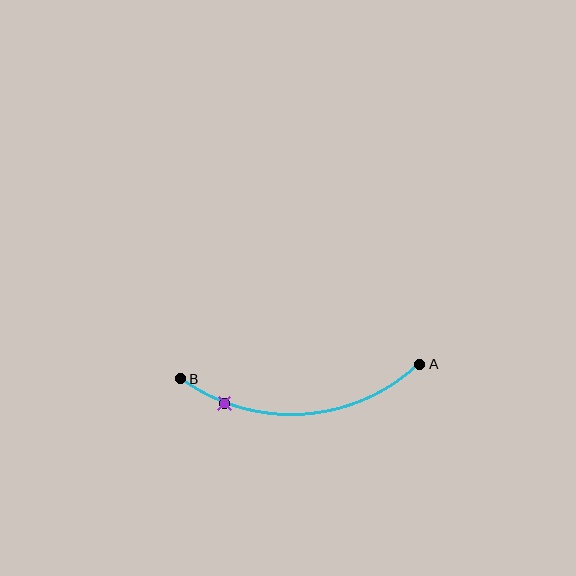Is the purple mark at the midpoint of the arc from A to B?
No. The purple mark lies on the arc but is closer to endpoint B. The arc midpoint would be at the point on the curve equidistant along the arc from both A and B.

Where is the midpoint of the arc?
The arc midpoint is the point on the curve farthest from the straight line joining A and B. It sits below that line.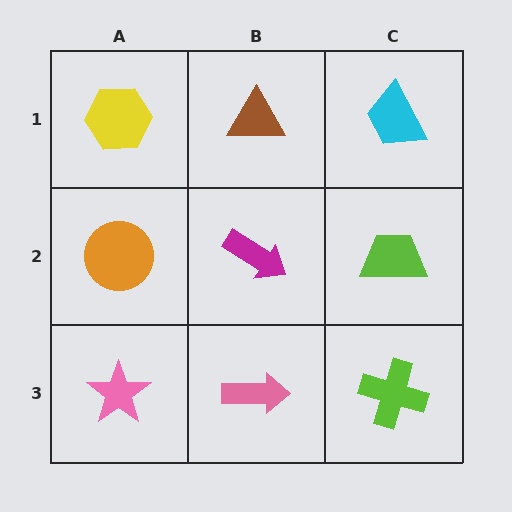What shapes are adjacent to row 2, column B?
A brown triangle (row 1, column B), a pink arrow (row 3, column B), an orange circle (row 2, column A), a lime trapezoid (row 2, column C).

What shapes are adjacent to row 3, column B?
A magenta arrow (row 2, column B), a pink star (row 3, column A), a lime cross (row 3, column C).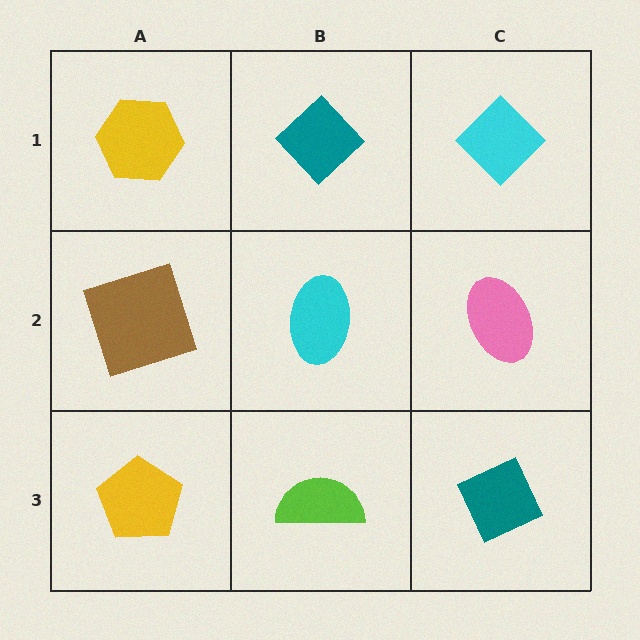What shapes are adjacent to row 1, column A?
A brown square (row 2, column A), a teal diamond (row 1, column B).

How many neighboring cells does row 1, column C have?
2.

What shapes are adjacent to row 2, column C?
A cyan diamond (row 1, column C), a teal diamond (row 3, column C), a cyan ellipse (row 2, column B).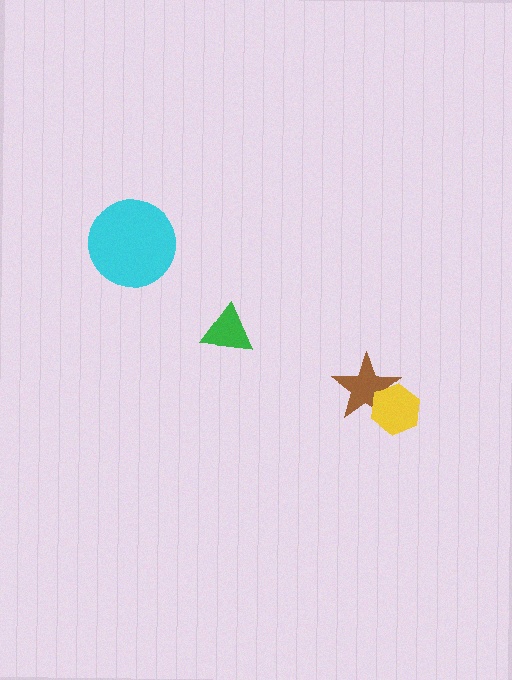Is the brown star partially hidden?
Yes, it is partially covered by another shape.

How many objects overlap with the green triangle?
0 objects overlap with the green triangle.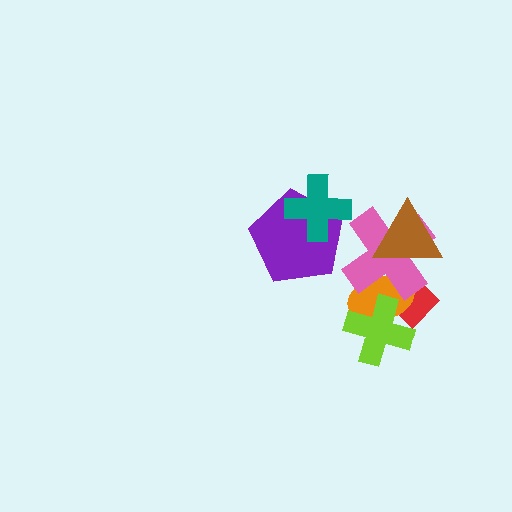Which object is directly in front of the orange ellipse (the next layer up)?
The lime cross is directly in front of the orange ellipse.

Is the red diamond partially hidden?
Yes, it is partially covered by another shape.